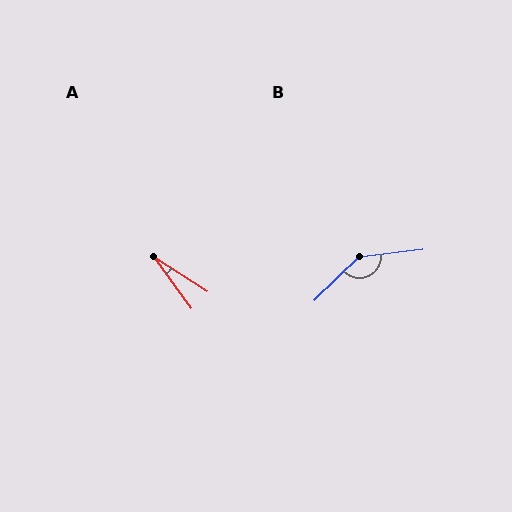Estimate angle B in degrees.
Approximately 142 degrees.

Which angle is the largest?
B, at approximately 142 degrees.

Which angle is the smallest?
A, at approximately 21 degrees.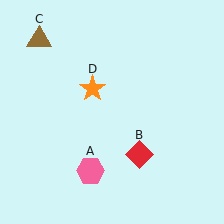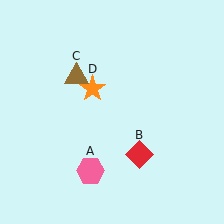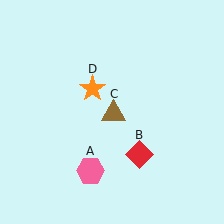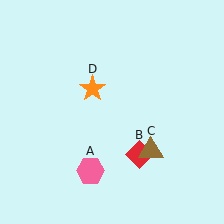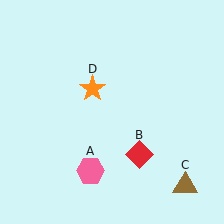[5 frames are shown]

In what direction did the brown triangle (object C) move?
The brown triangle (object C) moved down and to the right.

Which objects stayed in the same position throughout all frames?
Pink hexagon (object A) and red diamond (object B) and orange star (object D) remained stationary.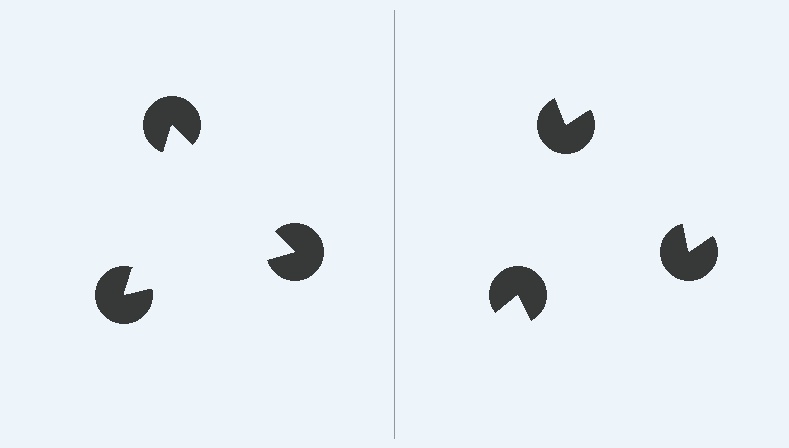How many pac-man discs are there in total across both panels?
6 — 3 on each side.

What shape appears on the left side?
An illusory triangle.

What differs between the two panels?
The pac-man discs are positioned identically on both sides; only the wedge orientations differ. On the left they align to a triangle; on the right they are misaligned.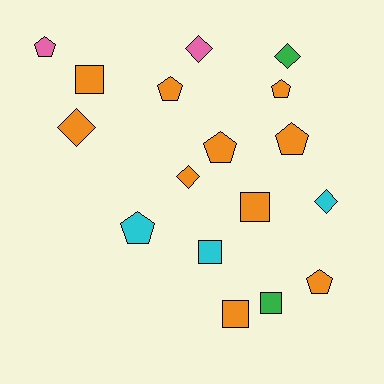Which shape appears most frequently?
Pentagon, with 7 objects.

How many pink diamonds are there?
There is 1 pink diamond.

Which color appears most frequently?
Orange, with 10 objects.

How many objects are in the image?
There are 17 objects.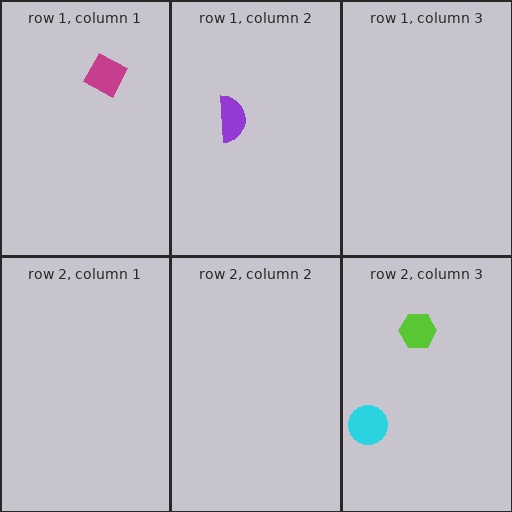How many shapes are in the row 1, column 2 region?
1.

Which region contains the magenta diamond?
The row 1, column 1 region.